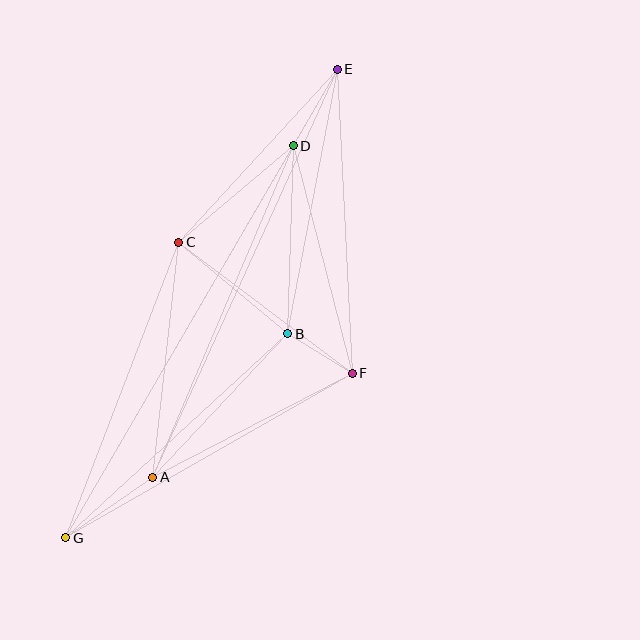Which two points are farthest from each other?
Points E and G are farthest from each other.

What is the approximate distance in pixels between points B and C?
The distance between B and C is approximately 142 pixels.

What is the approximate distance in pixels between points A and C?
The distance between A and C is approximately 237 pixels.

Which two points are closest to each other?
Points B and F are closest to each other.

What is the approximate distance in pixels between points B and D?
The distance between B and D is approximately 188 pixels.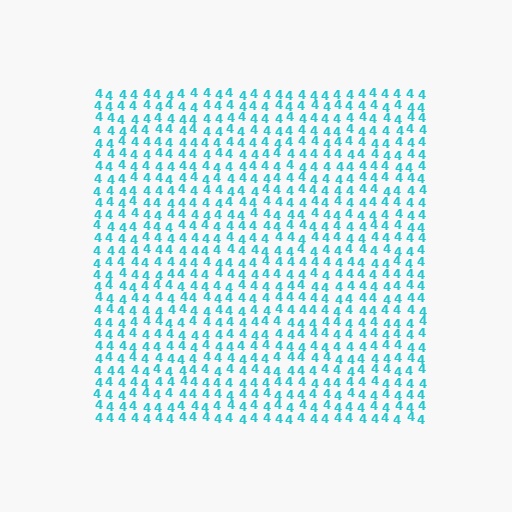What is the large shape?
The large shape is a square.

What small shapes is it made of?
It is made of small digit 4's.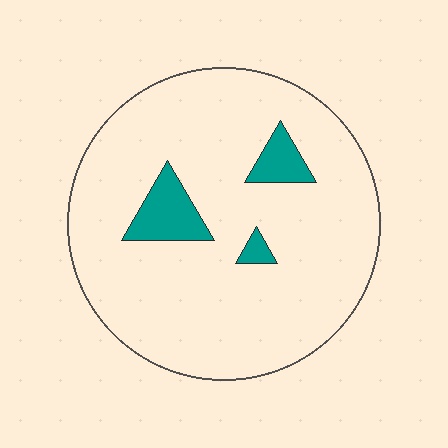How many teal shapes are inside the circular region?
3.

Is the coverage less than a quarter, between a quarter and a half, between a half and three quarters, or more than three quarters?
Less than a quarter.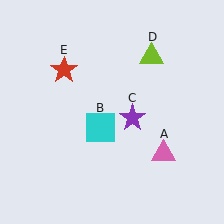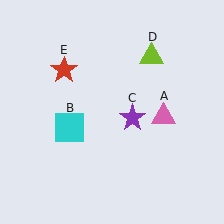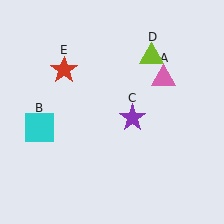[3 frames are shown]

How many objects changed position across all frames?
2 objects changed position: pink triangle (object A), cyan square (object B).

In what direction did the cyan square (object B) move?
The cyan square (object B) moved left.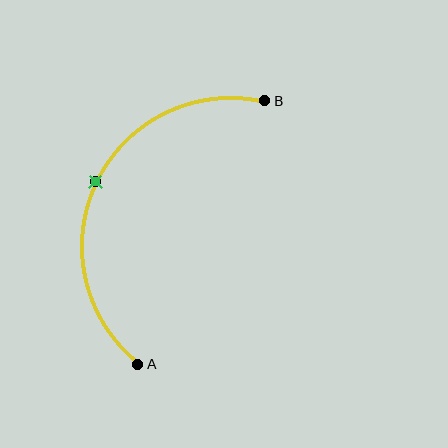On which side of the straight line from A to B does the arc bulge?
The arc bulges to the left of the straight line connecting A and B.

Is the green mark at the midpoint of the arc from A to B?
Yes. The green mark lies on the arc at equal arc-length from both A and B — it is the arc midpoint.